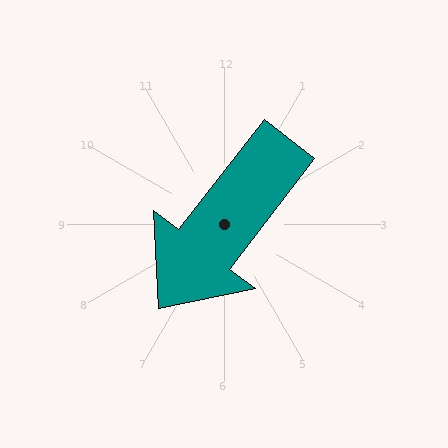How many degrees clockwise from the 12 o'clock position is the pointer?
Approximately 218 degrees.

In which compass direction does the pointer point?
Southwest.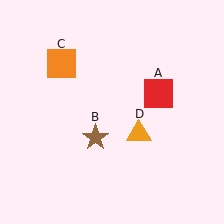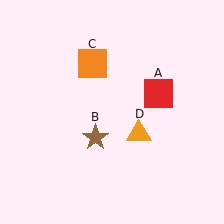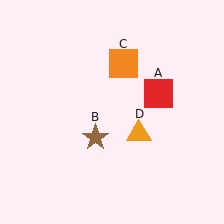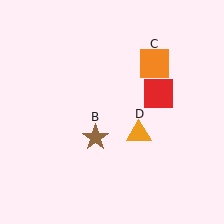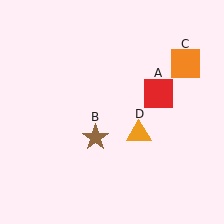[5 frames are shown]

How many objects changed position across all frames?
1 object changed position: orange square (object C).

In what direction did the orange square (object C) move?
The orange square (object C) moved right.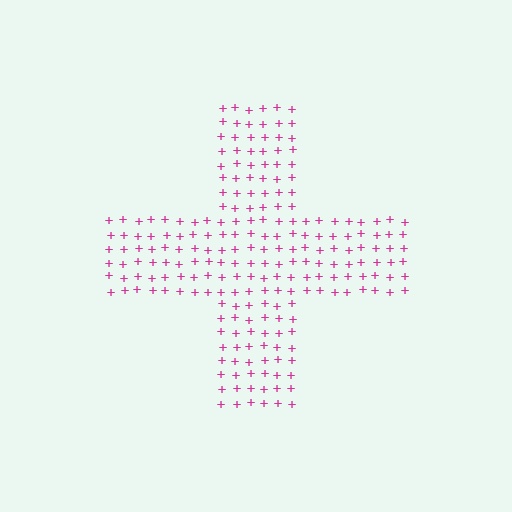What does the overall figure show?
The overall figure shows a cross.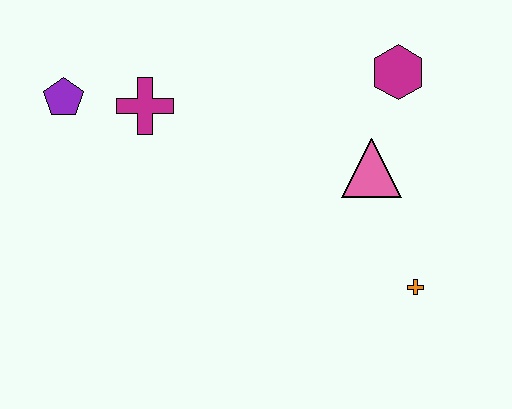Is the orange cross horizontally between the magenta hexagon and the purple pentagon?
No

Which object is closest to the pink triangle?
The magenta hexagon is closest to the pink triangle.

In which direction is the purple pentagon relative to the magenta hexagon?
The purple pentagon is to the left of the magenta hexagon.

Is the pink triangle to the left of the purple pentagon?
No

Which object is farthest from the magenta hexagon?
The purple pentagon is farthest from the magenta hexagon.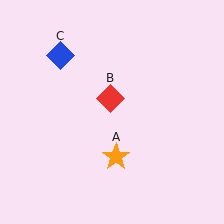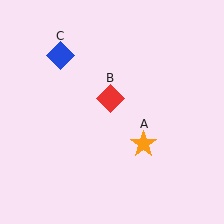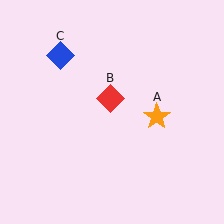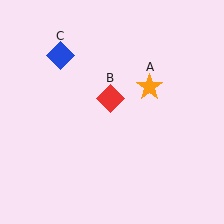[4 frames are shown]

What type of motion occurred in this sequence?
The orange star (object A) rotated counterclockwise around the center of the scene.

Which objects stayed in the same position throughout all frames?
Red diamond (object B) and blue diamond (object C) remained stationary.